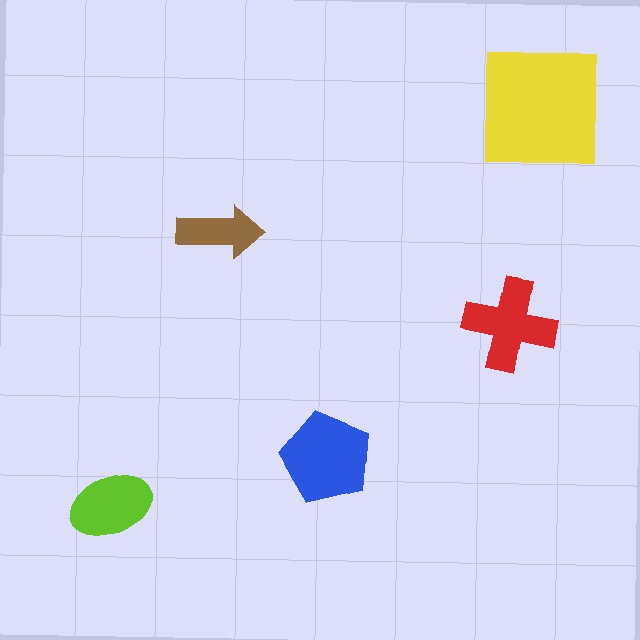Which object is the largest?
The yellow square.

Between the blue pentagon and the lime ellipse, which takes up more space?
The blue pentagon.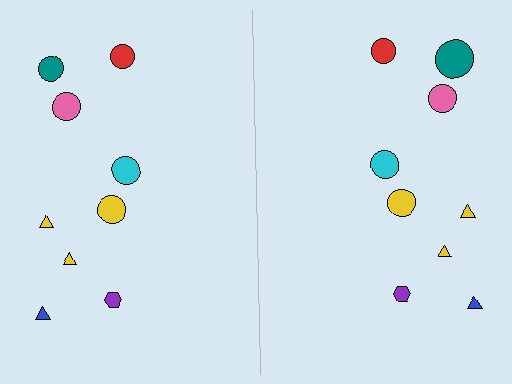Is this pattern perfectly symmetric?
No, the pattern is not perfectly symmetric. The teal circle on the right side has a different size than its mirror counterpart.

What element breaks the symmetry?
The teal circle on the right side has a different size than its mirror counterpart.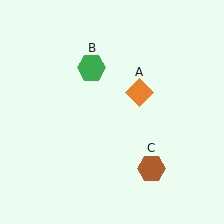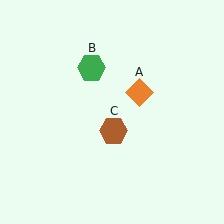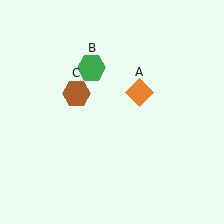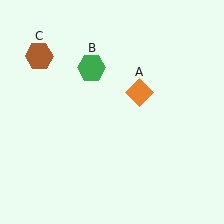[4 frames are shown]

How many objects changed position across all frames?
1 object changed position: brown hexagon (object C).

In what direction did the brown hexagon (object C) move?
The brown hexagon (object C) moved up and to the left.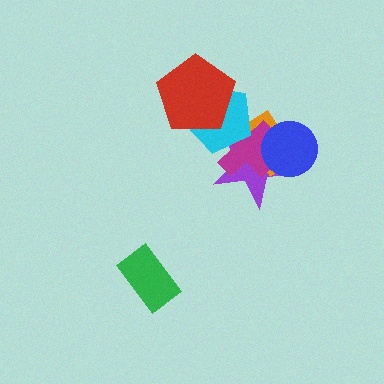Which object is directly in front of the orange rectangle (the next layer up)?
The magenta cross is directly in front of the orange rectangle.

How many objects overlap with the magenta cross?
4 objects overlap with the magenta cross.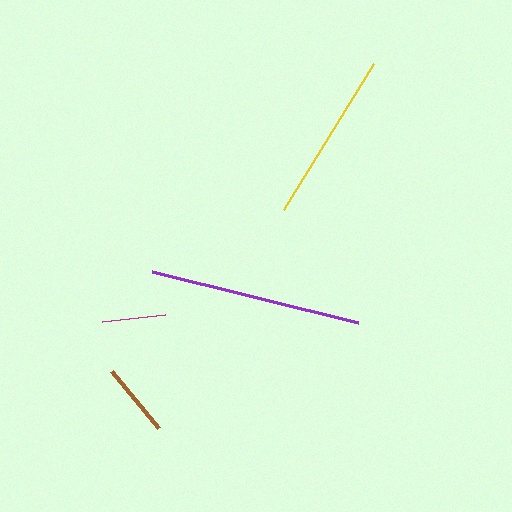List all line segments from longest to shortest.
From longest to shortest: purple, yellow, brown, magenta.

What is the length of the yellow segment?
The yellow segment is approximately 171 pixels long.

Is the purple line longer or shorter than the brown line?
The purple line is longer than the brown line.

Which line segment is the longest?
The purple line is the longest at approximately 212 pixels.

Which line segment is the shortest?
The magenta line is the shortest at approximately 64 pixels.